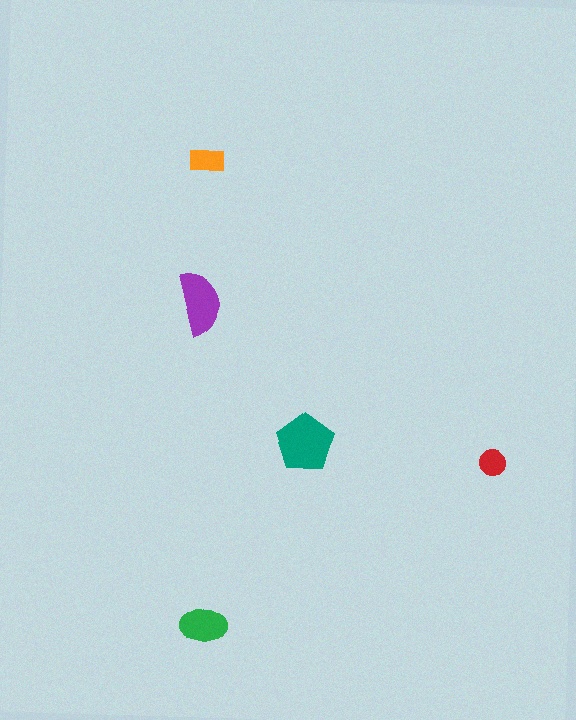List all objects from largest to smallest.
The teal pentagon, the purple semicircle, the green ellipse, the orange rectangle, the red circle.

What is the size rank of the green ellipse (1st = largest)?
3rd.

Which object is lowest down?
The green ellipse is bottommost.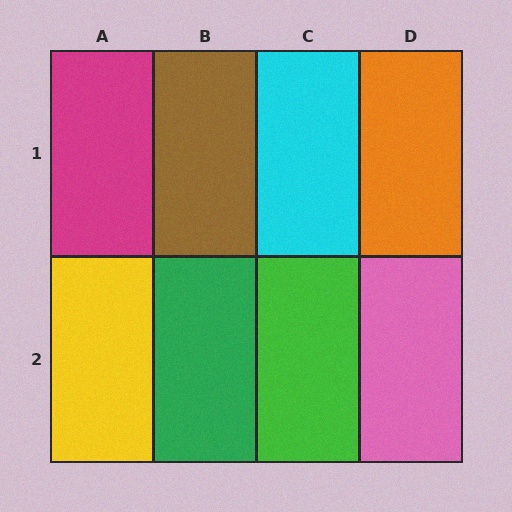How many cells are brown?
1 cell is brown.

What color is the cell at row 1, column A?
Magenta.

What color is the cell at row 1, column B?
Brown.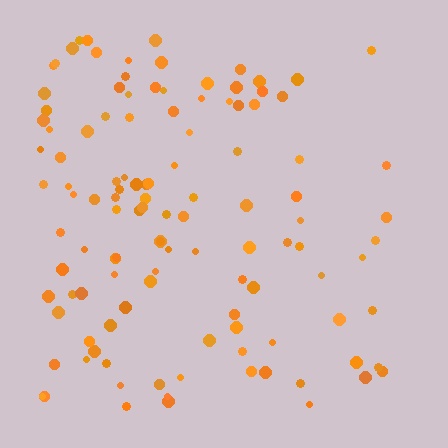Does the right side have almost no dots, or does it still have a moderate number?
Still a moderate number, just noticeably fewer than the left.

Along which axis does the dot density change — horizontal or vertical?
Horizontal.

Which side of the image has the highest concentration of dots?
The left.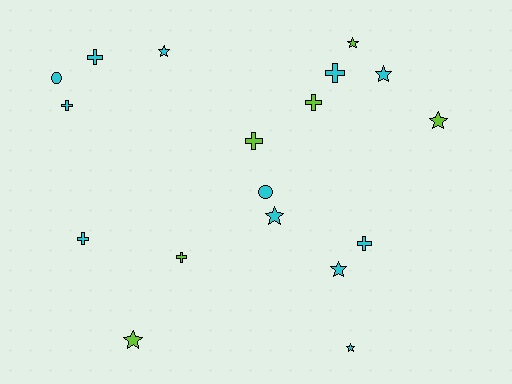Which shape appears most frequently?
Cross, with 8 objects.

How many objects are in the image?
There are 18 objects.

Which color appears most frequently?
Cyan, with 12 objects.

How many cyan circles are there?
There are 2 cyan circles.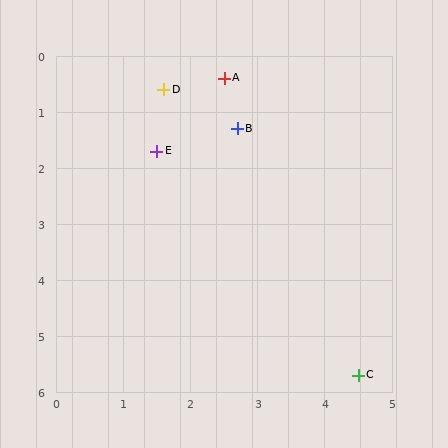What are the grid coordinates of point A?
Point A is at approximately (2.5, 0.4).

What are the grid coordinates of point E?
Point E is at approximately (1.5, 1.7).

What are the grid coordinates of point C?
Point C is at approximately (4.5, 5.7).